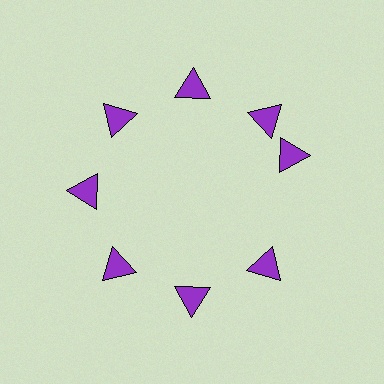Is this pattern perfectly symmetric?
No. The 8 purple triangles are arranged in a ring, but one element near the 3 o'clock position is rotated out of alignment along the ring, breaking the 8-fold rotational symmetry.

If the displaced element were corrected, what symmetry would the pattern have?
It would have 8-fold rotational symmetry — the pattern would map onto itself every 45 degrees.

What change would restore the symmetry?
The symmetry would be restored by rotating it back into even spacing with its neighbors so that all 8 triangles sit at equal angles and equal distance from the center.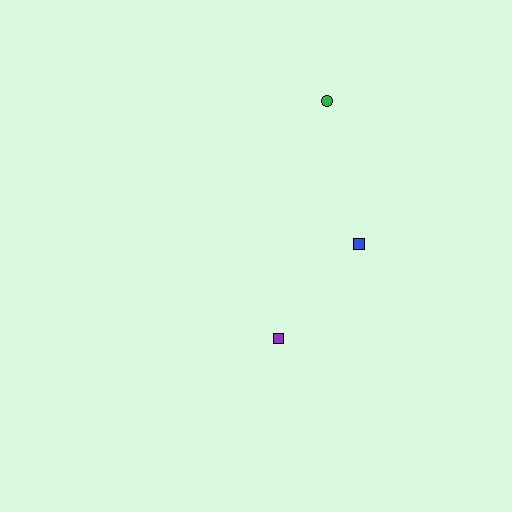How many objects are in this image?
There are 3 objects.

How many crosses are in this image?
There are no crosses.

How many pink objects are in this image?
There are no pink objects.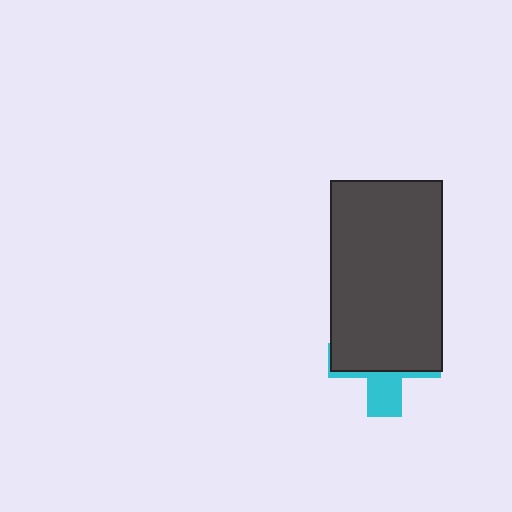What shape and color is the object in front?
The object in front is a dark gray rectangle.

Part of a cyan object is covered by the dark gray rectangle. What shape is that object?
It is a cross.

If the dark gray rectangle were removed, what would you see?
You would see the complete cyan cross.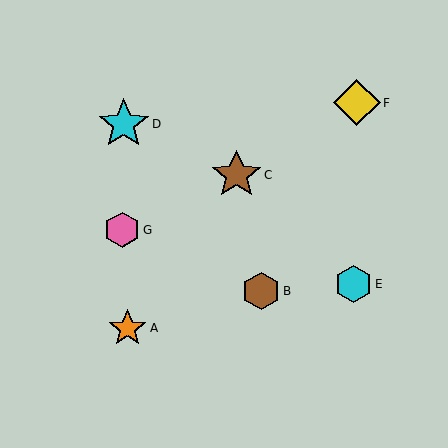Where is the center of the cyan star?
The center of the cyan star is at (124, 124).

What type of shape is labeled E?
Shape E is a cyan hexagon.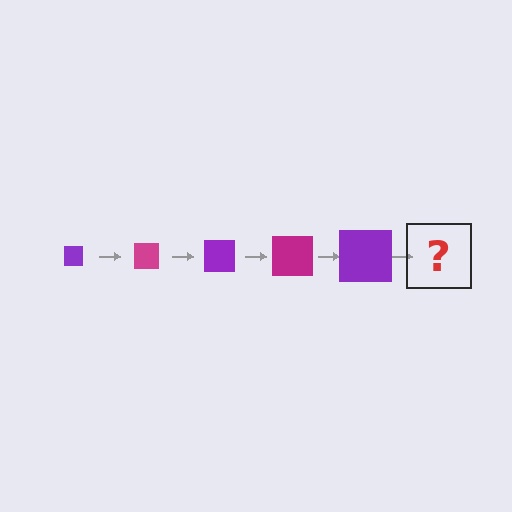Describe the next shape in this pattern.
It should be a magenta square, larger than the previous one.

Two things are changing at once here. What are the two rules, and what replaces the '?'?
The two rules are that the square grows larger each step and the color cycles through purple and magenta. The '?' should be a magenta square, larger than the previous one.